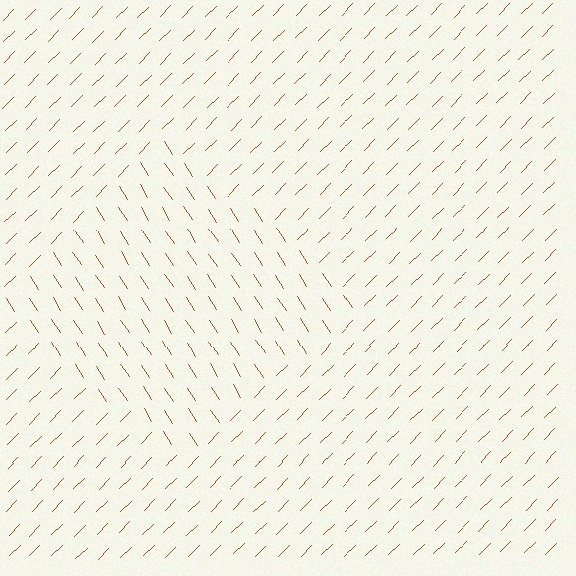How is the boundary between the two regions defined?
The boundary is defined purely by a change in line orientation (approximately 78 degrees difference). All lines are the same color and thickness.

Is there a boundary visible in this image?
Yes, there is a texture boundary formed by a change in line orientation.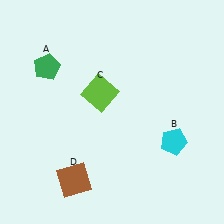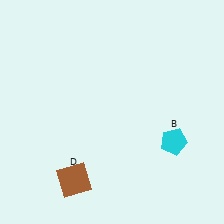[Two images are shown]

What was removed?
The green pentagon (A), the lime square (C) were removed in Image 2.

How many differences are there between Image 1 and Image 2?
There are 2 differences between the two images.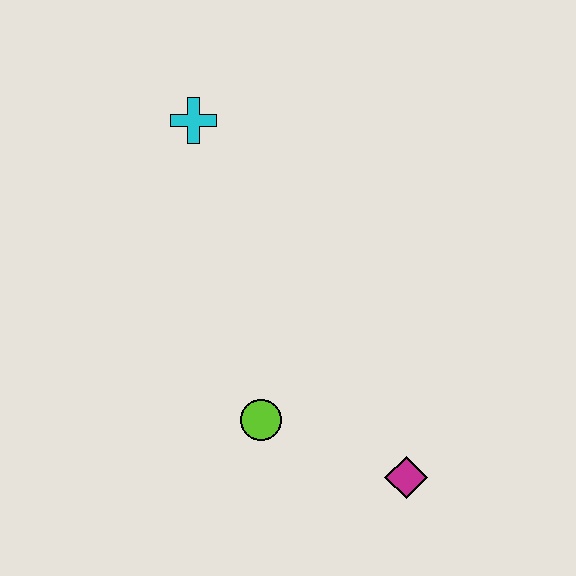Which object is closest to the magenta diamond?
The lime circle is closest to the magenta diamond.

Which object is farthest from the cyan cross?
The magenta diamond is farthest from the cyan cross.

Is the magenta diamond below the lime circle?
Yes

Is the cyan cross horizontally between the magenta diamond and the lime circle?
No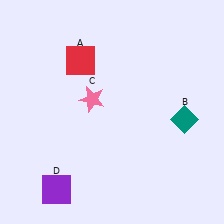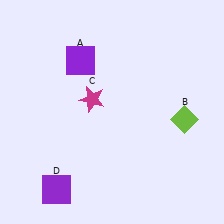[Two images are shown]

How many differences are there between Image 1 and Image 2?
There are 3 differences between the two images.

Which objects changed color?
A changed from red to purple. B changed from teal to lime. C changed from pink to magenta.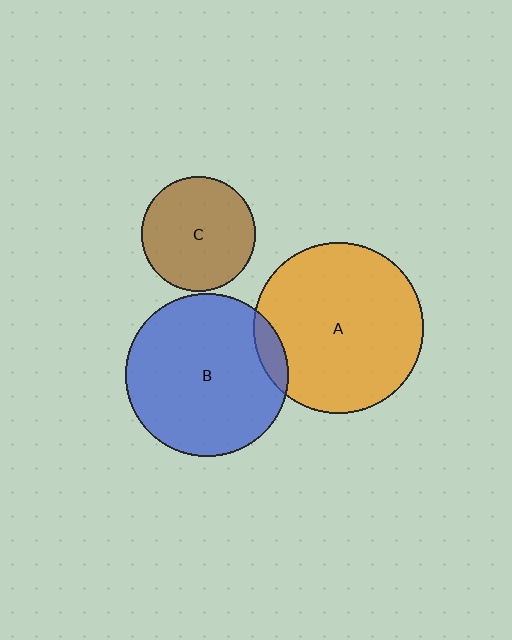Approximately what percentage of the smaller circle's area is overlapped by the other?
Approximately 10%.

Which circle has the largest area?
Circle A (orange).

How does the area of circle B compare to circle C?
Approximately 2.0 times.